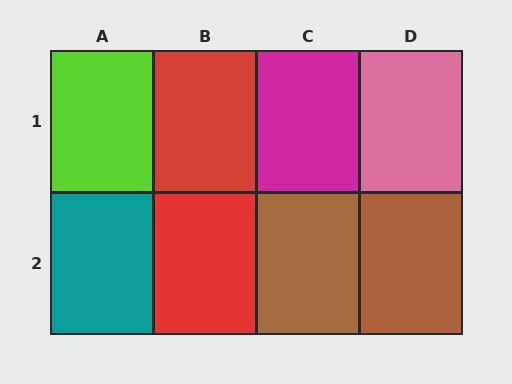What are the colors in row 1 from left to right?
Lime, red, magenta, pink.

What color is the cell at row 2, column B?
Red.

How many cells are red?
2 cells are red.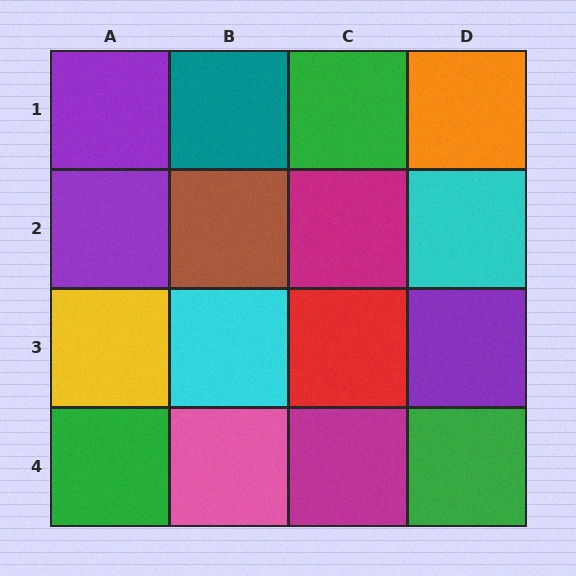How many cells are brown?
1 cell is brown.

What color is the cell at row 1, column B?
Teal.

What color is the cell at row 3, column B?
Cyan.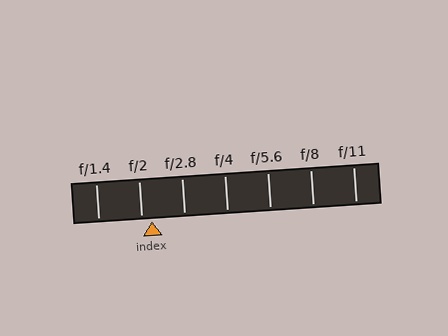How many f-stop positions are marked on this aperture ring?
There are 7 f-stop positions marked.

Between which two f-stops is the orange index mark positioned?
The index mark is between f/2 and f/2.8.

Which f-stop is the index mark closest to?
The index mark is closest to f/2.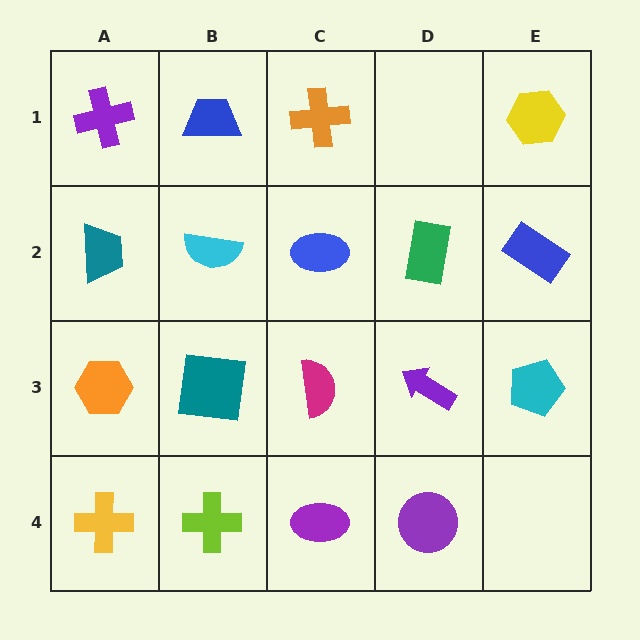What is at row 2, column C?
A blue ellipse.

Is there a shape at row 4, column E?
No, that cell is empty.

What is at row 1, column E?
A yellow hexagon.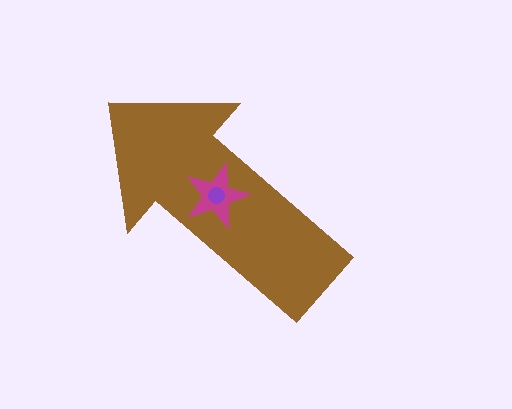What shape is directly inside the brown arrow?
The magenta star.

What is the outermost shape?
The brown arrow.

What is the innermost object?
The purple circle.